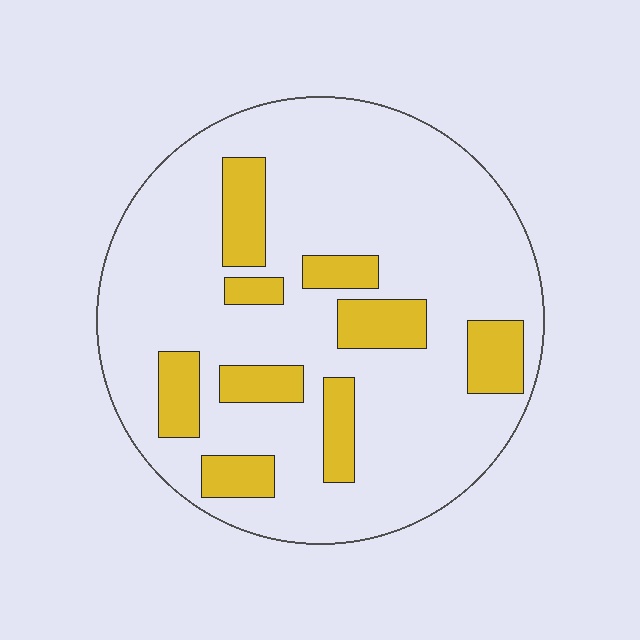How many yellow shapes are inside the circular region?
9.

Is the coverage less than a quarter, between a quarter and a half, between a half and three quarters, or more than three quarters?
Less than a quarter.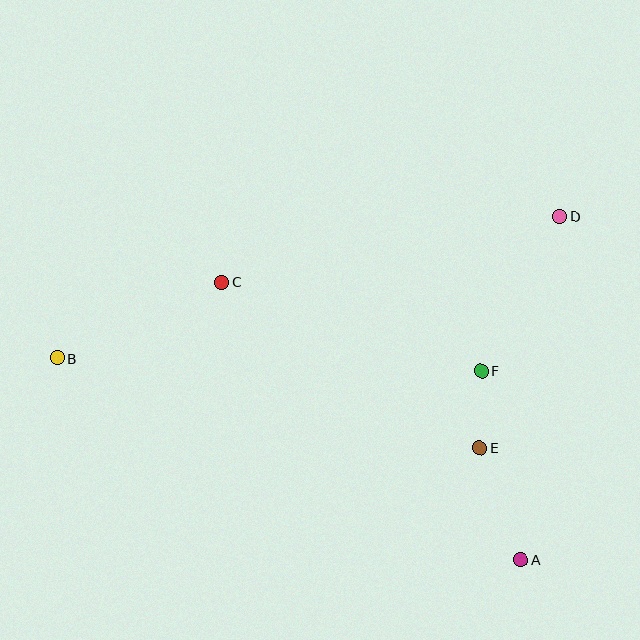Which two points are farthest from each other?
Points B and D are farthest from each other.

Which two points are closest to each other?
Points E and F are closest to each other.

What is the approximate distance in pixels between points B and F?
The distance between B and F is approximately 424 pixels.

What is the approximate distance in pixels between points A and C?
The distance between A and C is approximately 408 pixels.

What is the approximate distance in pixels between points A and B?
The distance between A and B is approximately 505 pixels.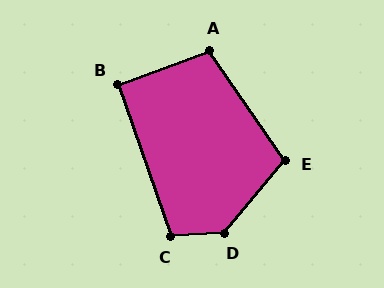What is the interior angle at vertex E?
Approximately 105 degrees (obtuse).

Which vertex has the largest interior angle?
D, at approximately 133 degrees.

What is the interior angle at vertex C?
Approximately 106 degrees (obtuse).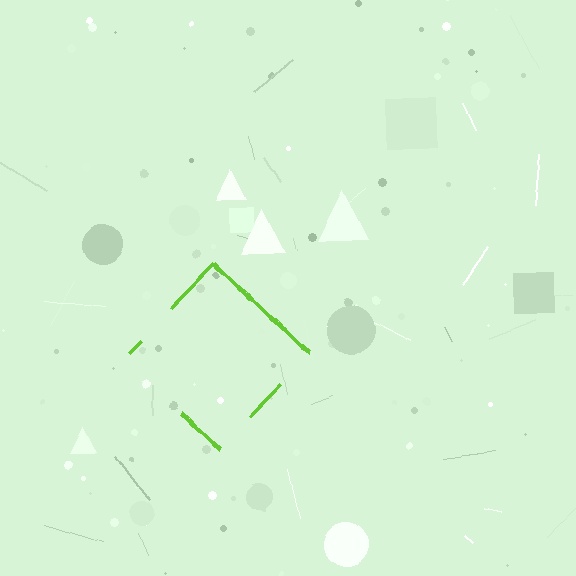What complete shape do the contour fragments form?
The contour fragments form a diamond.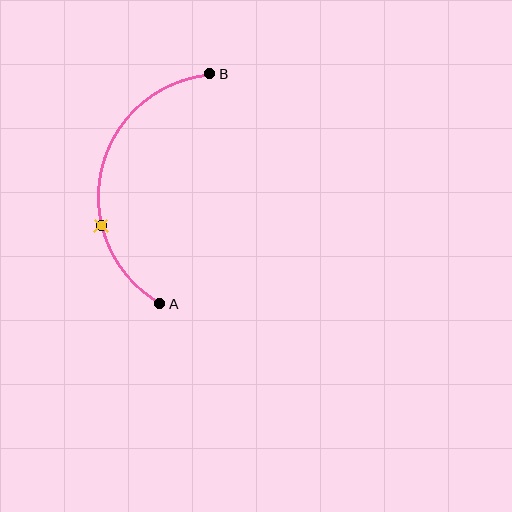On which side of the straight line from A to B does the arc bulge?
The arc bulges to the left of the straight line connecting A and B.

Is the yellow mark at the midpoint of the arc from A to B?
No. The yellow mark lies on the arc but is closer to endpoint A. The arc midpoint would be at the point on the curve equidistant along the arc from both A and B.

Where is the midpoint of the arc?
The arc midpoint is the point on the curve farthest from the straight line joining A and B. It sits to the left of that line.